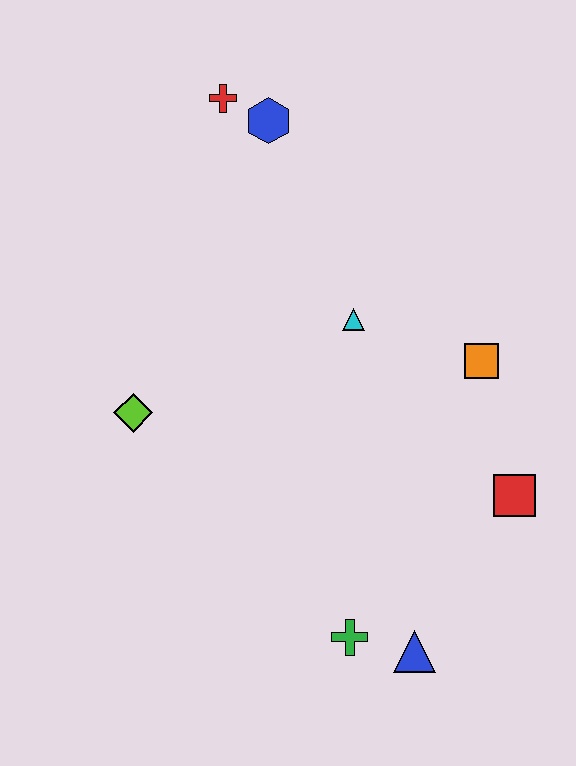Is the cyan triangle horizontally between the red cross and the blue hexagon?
No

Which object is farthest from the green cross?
The red cross is farthest from the green cross.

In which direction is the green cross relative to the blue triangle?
The green cross is to the left of the blue triangle.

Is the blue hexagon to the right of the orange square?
No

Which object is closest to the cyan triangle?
The orange square is closest to the cyan triangle.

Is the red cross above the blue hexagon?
Yes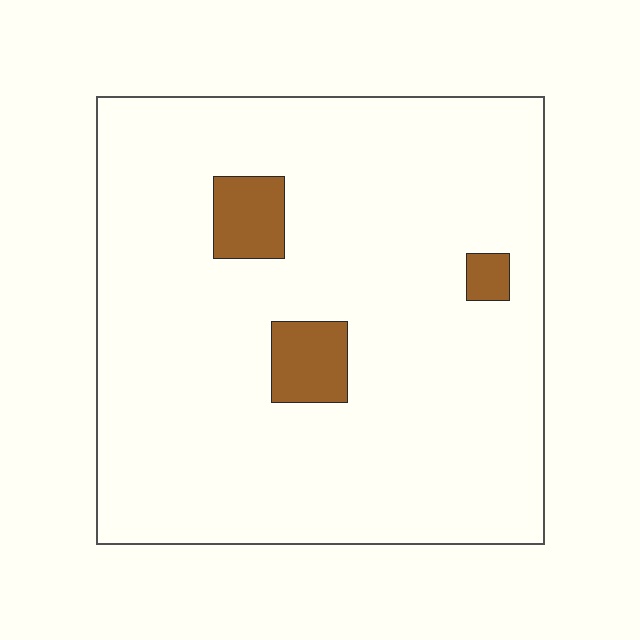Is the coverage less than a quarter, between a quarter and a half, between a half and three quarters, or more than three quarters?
Less than a quarter.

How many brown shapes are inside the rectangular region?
3.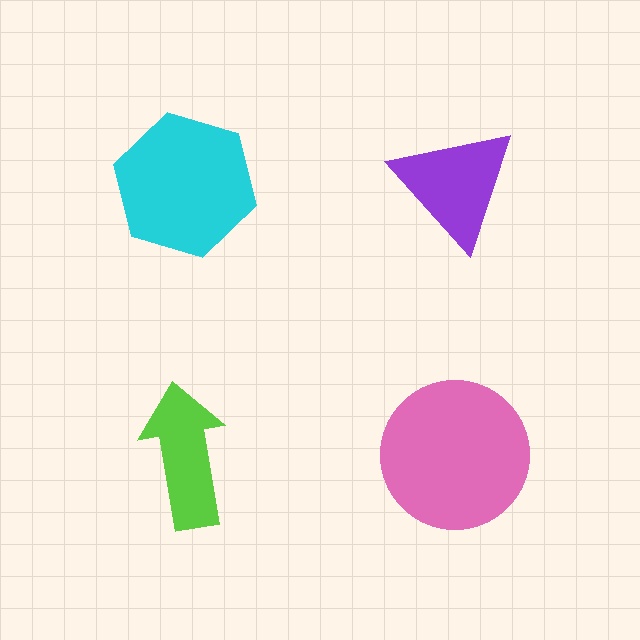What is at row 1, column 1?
A cyan hexagon.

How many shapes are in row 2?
2 shapes.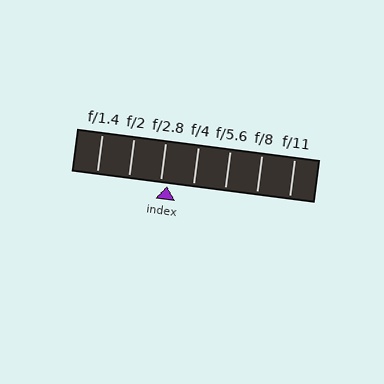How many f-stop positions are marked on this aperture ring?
There are 7 f-stop positions marked.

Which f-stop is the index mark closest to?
The index mark is closest to f/2.8.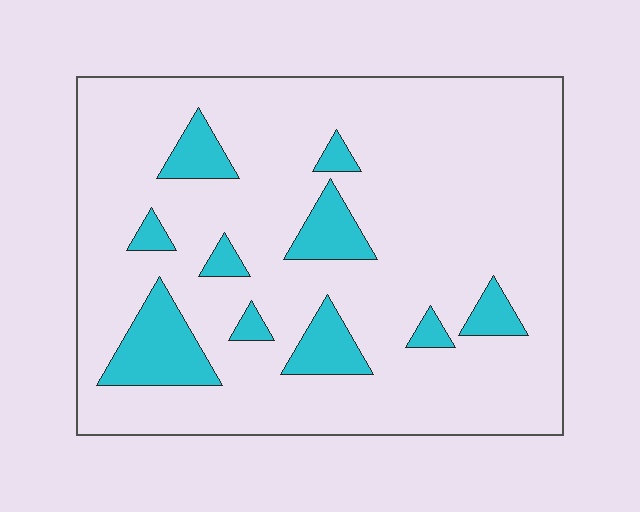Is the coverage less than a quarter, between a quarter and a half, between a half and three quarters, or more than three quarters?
Less than a quarter.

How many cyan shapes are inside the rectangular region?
10.